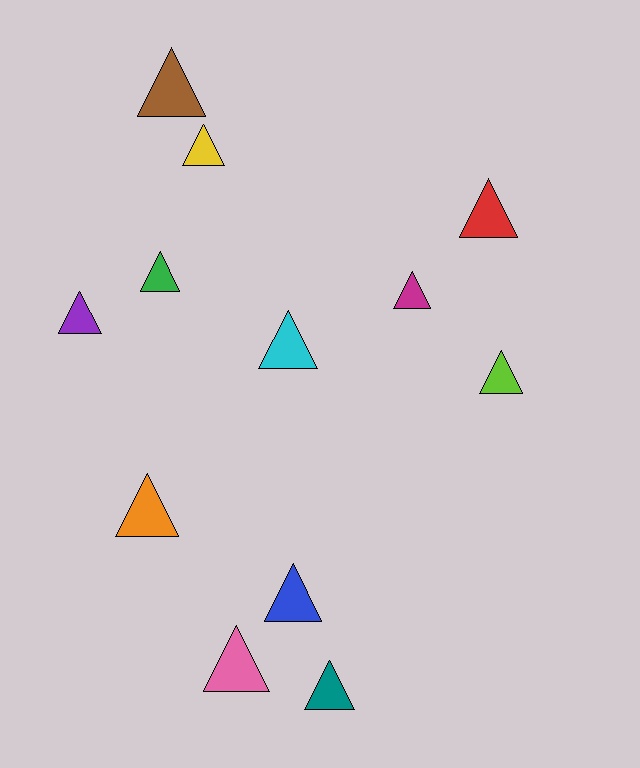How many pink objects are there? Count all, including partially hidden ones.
There is 1 pink object.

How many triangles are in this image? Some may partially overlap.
There are 12 triangles.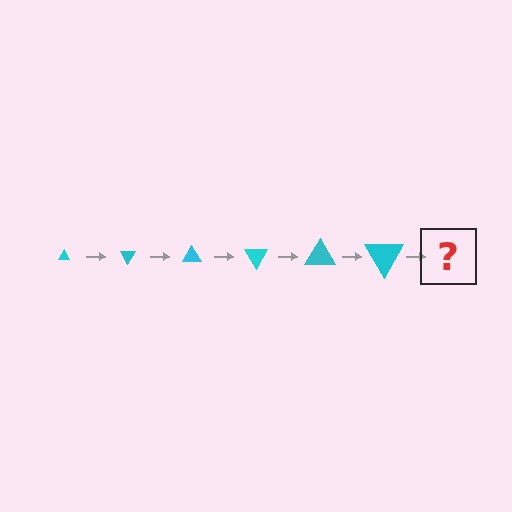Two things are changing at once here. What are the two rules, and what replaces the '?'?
The two rules are that the triangle grows larger each step and it rotates 60 degrees each step. The '?' should be a triangle, larger than the previous one and rotated 360 degrees from the start.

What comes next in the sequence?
The next element should be a triangle, larger than the previous one and rotated 360 degrees from the start.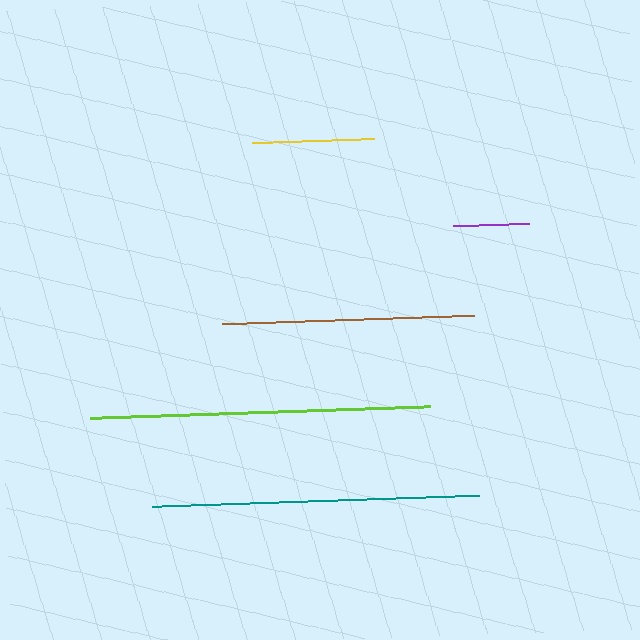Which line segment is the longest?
The lime line is the longest at approximately 339 pixels.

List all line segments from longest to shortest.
From longest to shortest: lime, teal, brown, yellow, purple.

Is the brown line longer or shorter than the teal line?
The teal line is longer than the brown line.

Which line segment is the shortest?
The purple line is the shortest at approximately 76 pixels.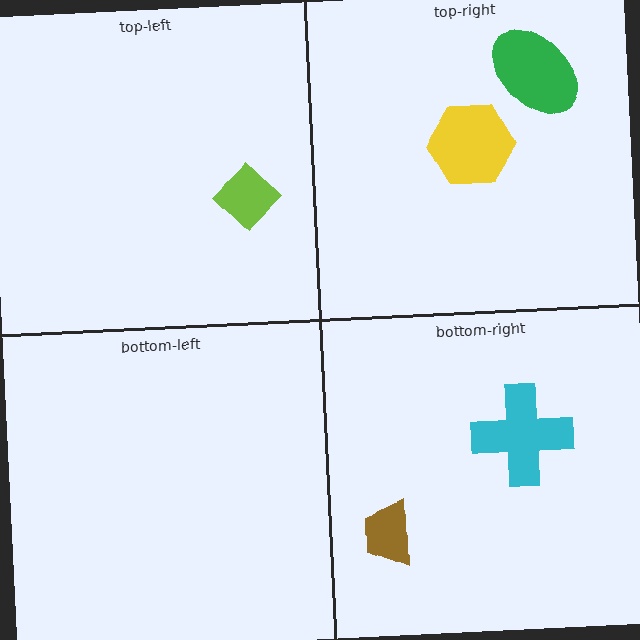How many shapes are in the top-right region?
2.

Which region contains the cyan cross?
The bottom-right region.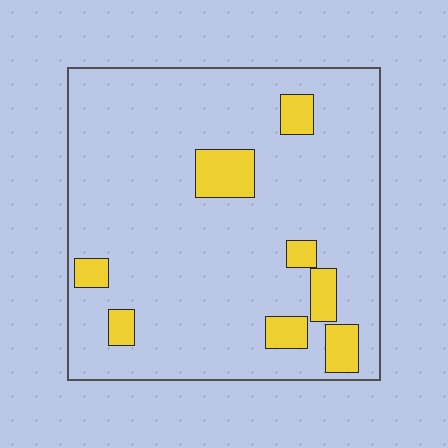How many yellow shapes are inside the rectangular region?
8.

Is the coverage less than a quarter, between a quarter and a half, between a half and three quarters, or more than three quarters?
Less than a quarter.